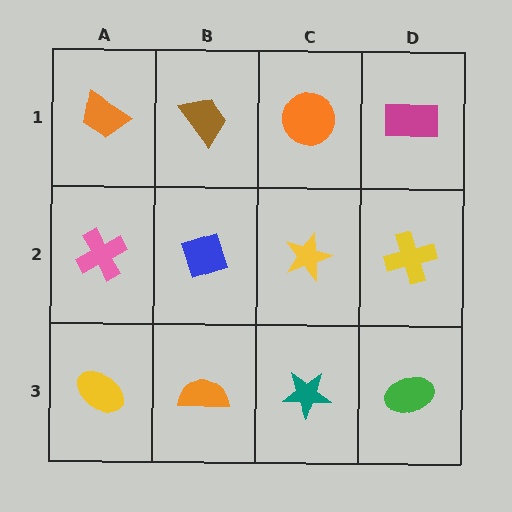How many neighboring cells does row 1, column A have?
2.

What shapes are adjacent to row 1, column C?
A yellow star (row 2, column C), a brown trapezoid (row 1, column B), a magenta rectangle (row 1, column D).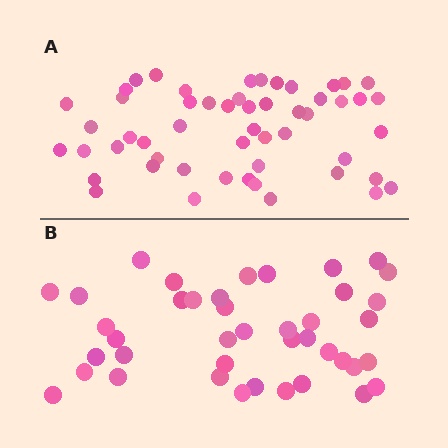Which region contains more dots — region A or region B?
Region A (the top region) has more dots.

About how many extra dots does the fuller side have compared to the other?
Region A has roughly 12 or so more dots than region B.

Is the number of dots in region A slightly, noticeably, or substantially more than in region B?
Region A has noticeably more, but not dramatically so. The ratio is roughly 1.3 to 1.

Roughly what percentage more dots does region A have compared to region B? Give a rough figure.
About 30% more.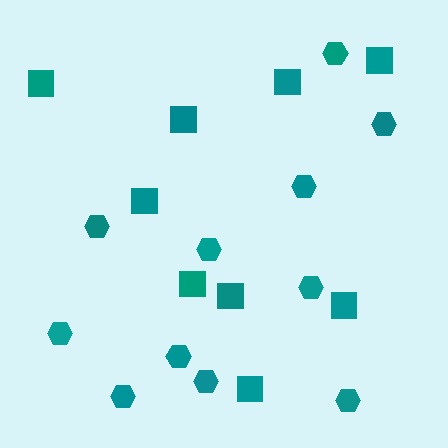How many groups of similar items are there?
There are 2 groups: one group of squares (9) and one group of hexagons (11).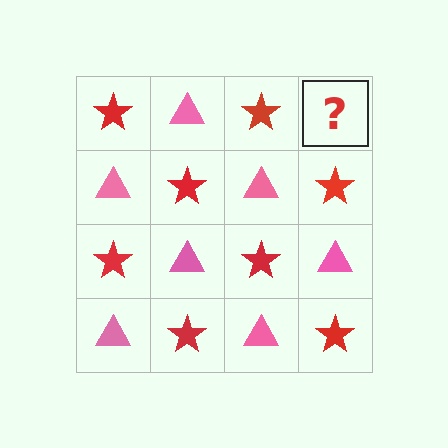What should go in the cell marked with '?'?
The missing cell should contain a pink triangle.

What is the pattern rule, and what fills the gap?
The rule is that it alternates red star and pink triangle in a checkerboard pattern. The gap should be filled with a pink triangle.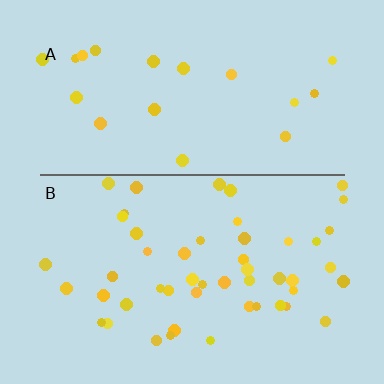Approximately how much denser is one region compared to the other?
Approximately 2.5× — region B over region A.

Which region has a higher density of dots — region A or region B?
B (the bottom).